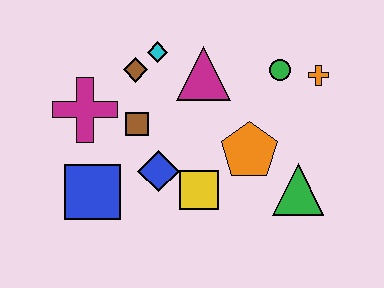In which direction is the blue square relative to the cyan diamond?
The blue square is below the cyan diamond.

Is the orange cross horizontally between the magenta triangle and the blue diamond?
No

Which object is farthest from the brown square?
The orange cross is farthest from the brown square.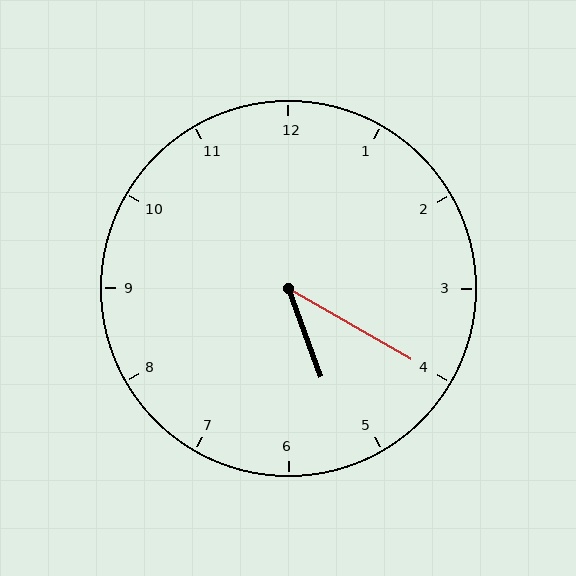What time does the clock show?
5:20.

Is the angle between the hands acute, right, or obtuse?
It is acute.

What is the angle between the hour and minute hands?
Approximately 40 degrees.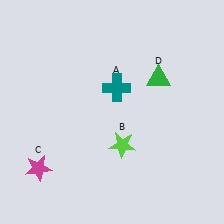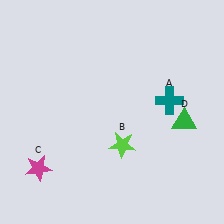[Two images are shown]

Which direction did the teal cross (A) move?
The teal cross (A) moved right.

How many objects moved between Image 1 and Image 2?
2 objects moved between the two images.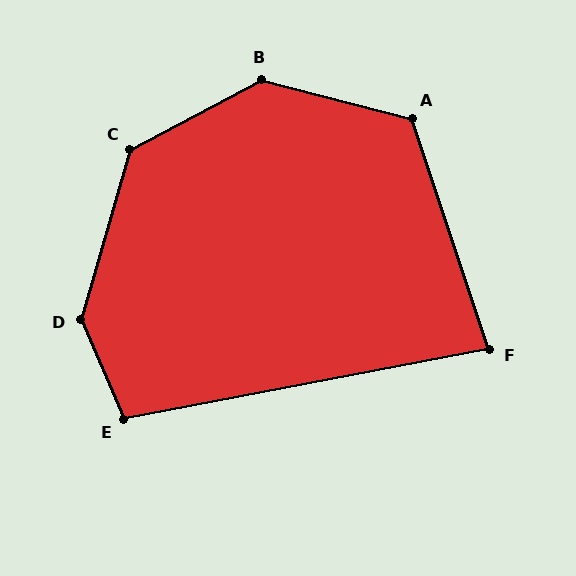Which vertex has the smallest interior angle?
F, at approximately 83 degrees.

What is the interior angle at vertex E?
Approximately 103 degrees (obtuse).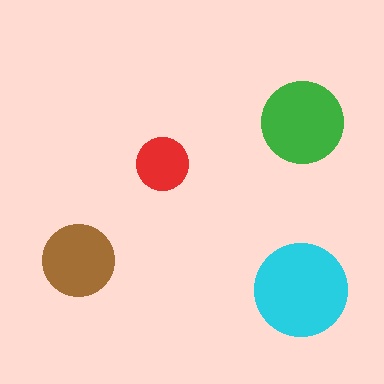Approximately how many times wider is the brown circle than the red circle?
About 1.5 times wider.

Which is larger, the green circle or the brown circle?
The green one.